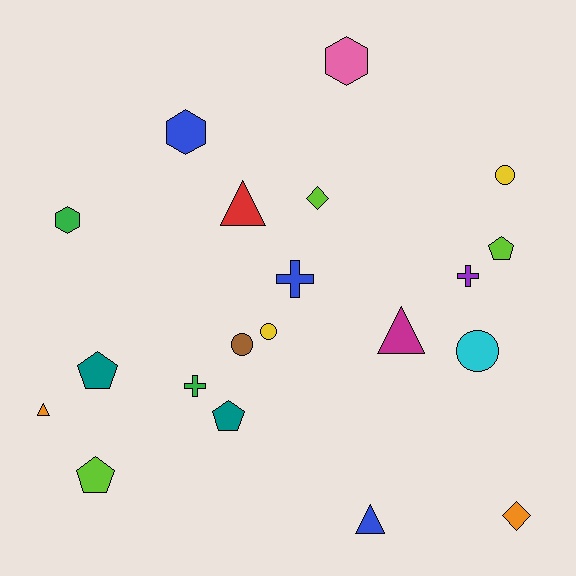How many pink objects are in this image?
There is 1 pink object.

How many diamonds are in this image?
There are 2 diamonds.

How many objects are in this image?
There are 20 objects.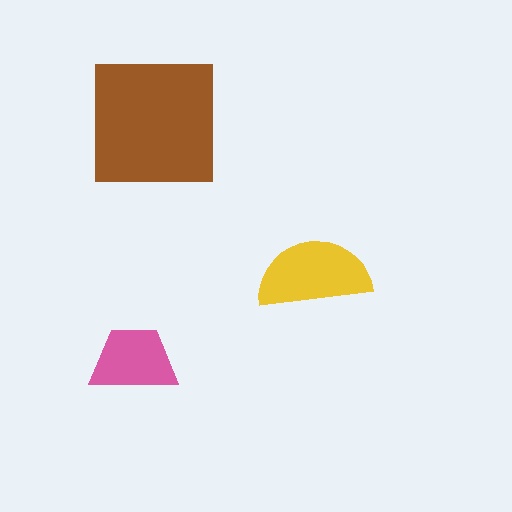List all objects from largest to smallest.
The brown square, the yellow semicircle, the pink trapezoid.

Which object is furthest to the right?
The yellow semicircle is rightmost.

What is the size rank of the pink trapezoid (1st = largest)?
3rd.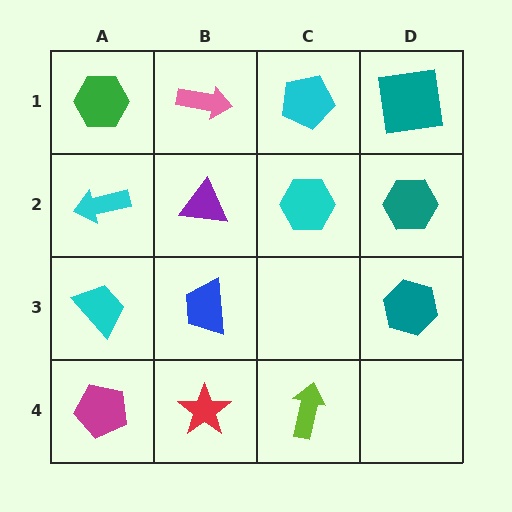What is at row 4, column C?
A lime arrow.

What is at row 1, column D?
A teal square.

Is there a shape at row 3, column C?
No, that cell is empty.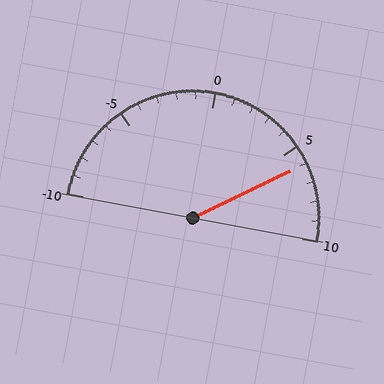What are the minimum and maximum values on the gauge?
The gauge ranges from -10 to 10.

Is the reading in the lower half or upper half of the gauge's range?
The reading is in the upper half of the range (-10 to 10).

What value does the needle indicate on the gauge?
The needle indicates approximately 6.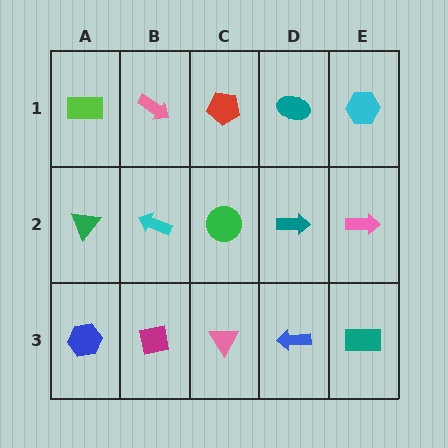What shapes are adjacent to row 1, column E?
A pink arrow (row 2, column E), a teal ellipse (row 1, column D).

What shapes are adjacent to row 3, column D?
A teal arrow (row 2, column D), a pink triangle (row 3, column C), a teal rectangle (row 3, column E).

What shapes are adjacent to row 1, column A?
A green triangle (row 2, column A), a pink arrow (row 1, column B).